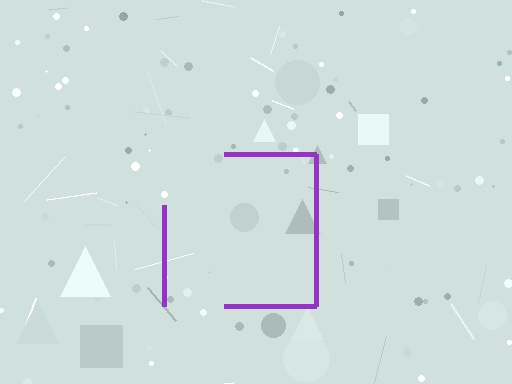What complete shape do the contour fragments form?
The contour fragments form a square.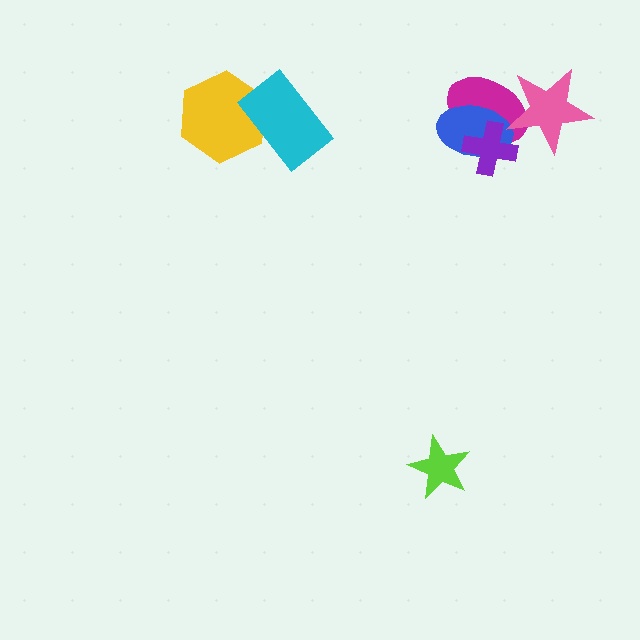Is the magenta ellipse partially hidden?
Yes, it is partially covered by another shape.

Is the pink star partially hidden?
No, no other shape covers it.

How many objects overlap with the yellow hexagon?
1 object overlaps with the yellow hexagon.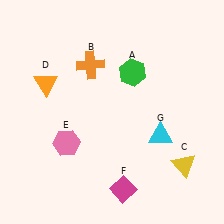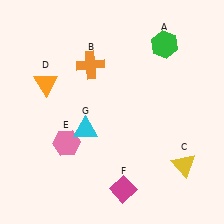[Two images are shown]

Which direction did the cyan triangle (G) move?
The cyan triangle (G) moved left.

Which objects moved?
The objects that moved are: the green hexagon (A), the cyan triangle (G).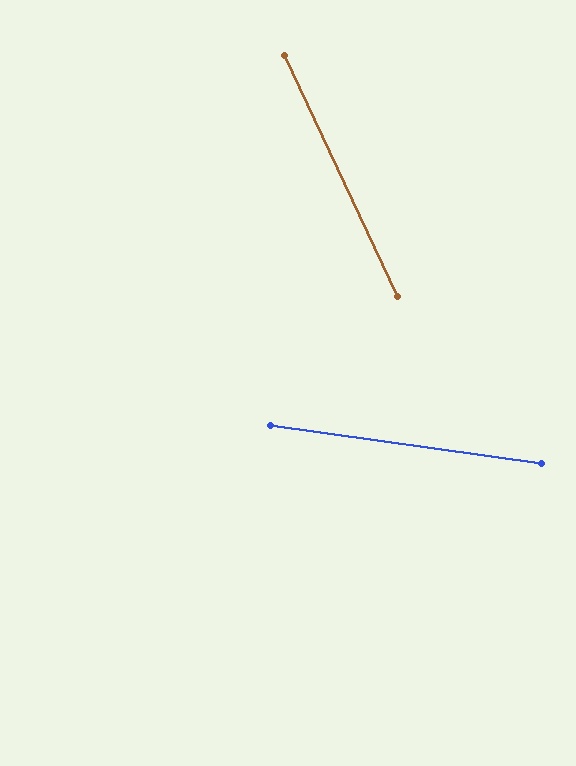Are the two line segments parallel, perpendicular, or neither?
Neither parallel nor perpendicular — they differ by about 57°.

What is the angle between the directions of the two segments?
Approximately 57 degrees.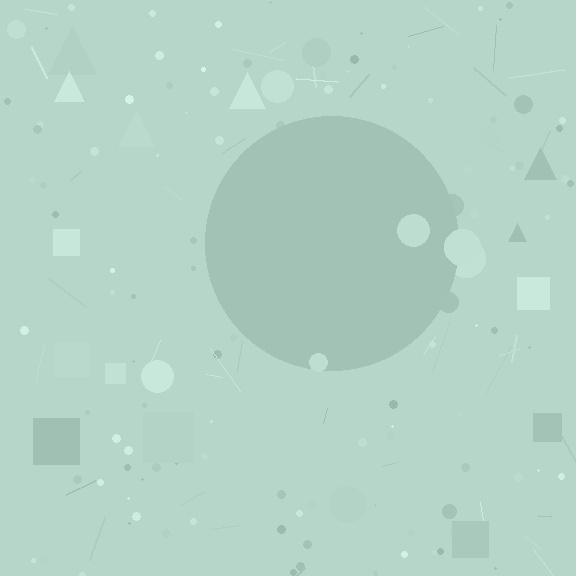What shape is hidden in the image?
A circle is hidden in the image.